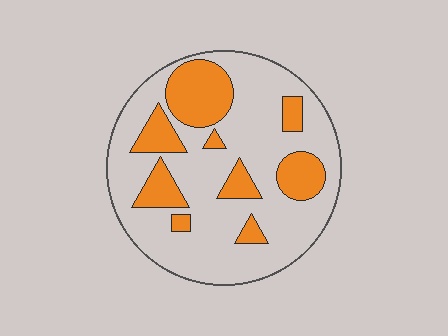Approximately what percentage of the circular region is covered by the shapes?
Approximately 25%.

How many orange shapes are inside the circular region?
9.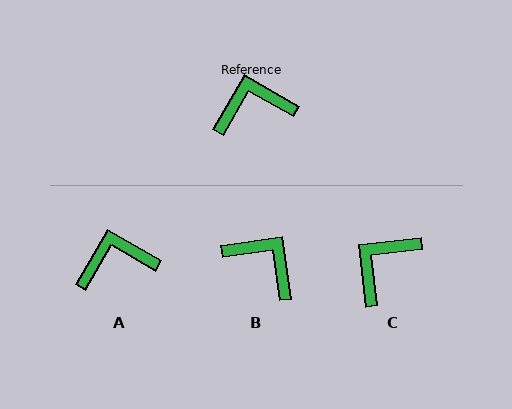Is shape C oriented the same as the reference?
No, it is off by about 36 degrees.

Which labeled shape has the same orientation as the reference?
A.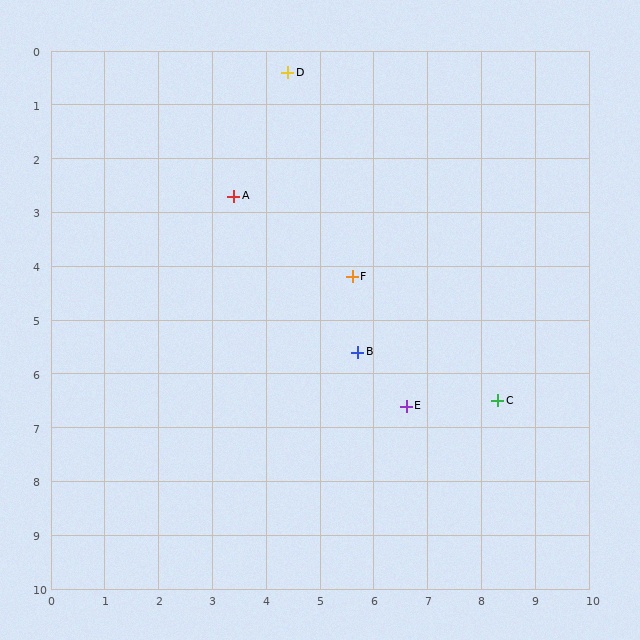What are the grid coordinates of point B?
Point B is at approximately (5.7, 5.6).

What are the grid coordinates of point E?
Point E is at approximately (6.6, 6.6).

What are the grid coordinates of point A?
Point A is at approximately (3.4, 2.7).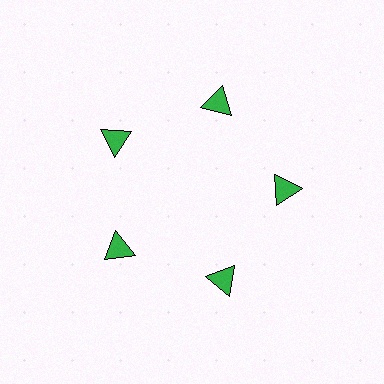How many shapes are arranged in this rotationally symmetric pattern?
There are 5 shapes, arranged in 5 groups of 1.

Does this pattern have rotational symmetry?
Yes, this pattern has 5-fold rotational symmetry. It looks the same after rotating 72 degrees around the center.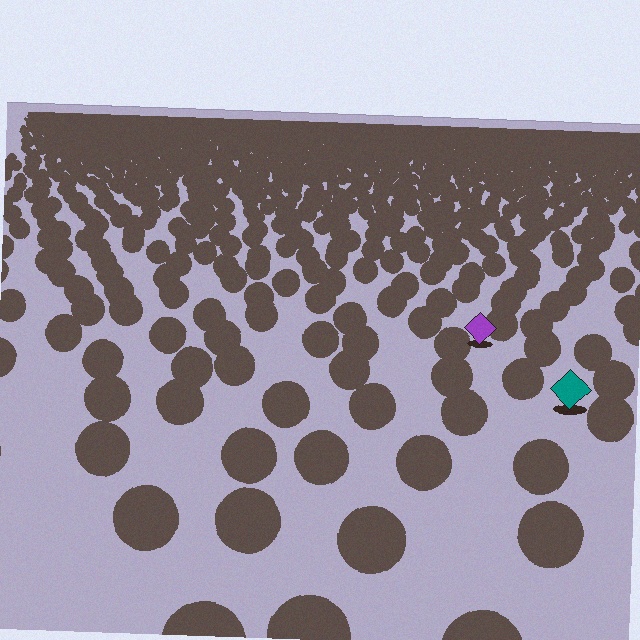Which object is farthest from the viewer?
The purple diamond is farthest from the viewer. It appears smaller and the ground texture around it is denser.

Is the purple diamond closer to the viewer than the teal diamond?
No. The teal diamond is closer — you can tell from the texture gradient: the ground texture is coarser near it.